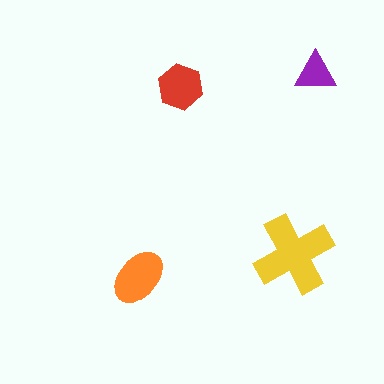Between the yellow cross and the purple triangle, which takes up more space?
The yellow cross.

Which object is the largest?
The yellow cross.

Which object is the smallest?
The purple triangle.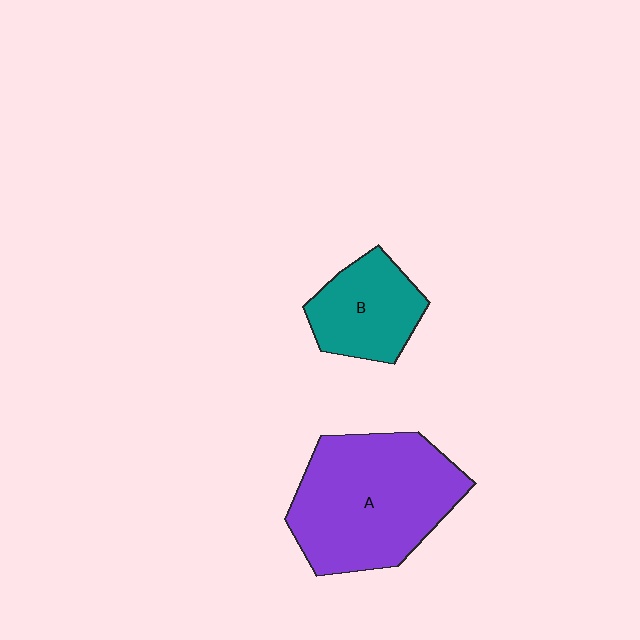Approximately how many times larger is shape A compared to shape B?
Approximately 2.1 times.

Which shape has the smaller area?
Shape B (teal).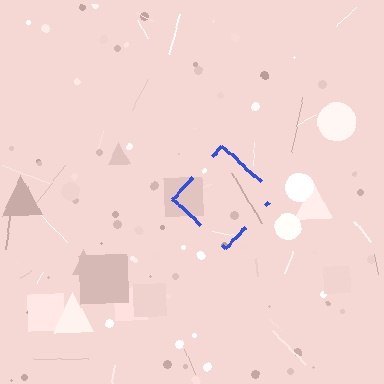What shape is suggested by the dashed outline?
The dashed outline suggests a diamond.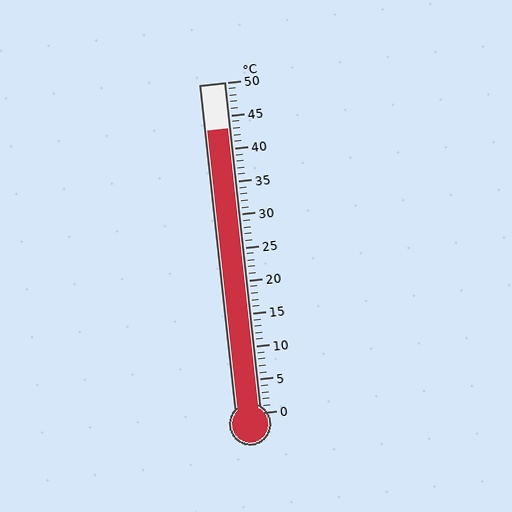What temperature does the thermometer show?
The thermometer shows approximately 43°C.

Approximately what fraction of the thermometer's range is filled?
The thermometer is filled to approximately 85% of its range.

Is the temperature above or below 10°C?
The temperature is above 10°C.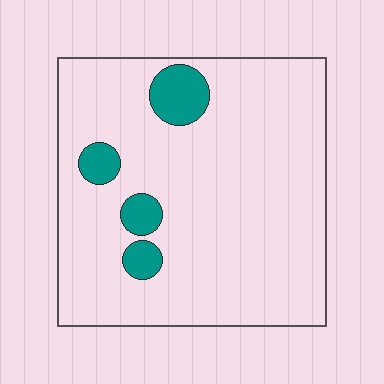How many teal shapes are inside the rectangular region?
4.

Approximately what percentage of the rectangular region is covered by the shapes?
Approximately 10%.